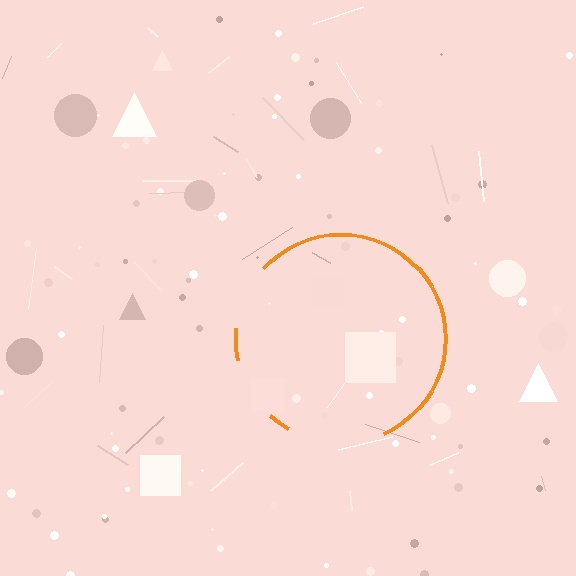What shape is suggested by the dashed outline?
The dashed outline suggests a circle.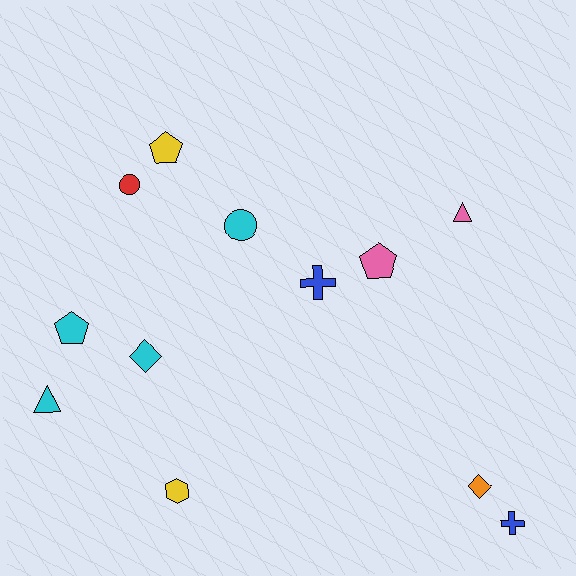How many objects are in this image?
There are 12 objects.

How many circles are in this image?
There are 2 circles.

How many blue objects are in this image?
There are 2 blue objects.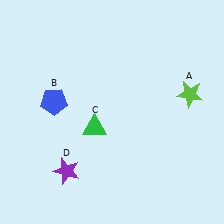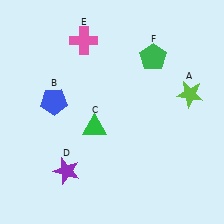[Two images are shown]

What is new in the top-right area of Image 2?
A green pentagon (F) was added in the top-right area of Image 2.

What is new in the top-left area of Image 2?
A pink cross (E) was added in the top-left area of Image 2.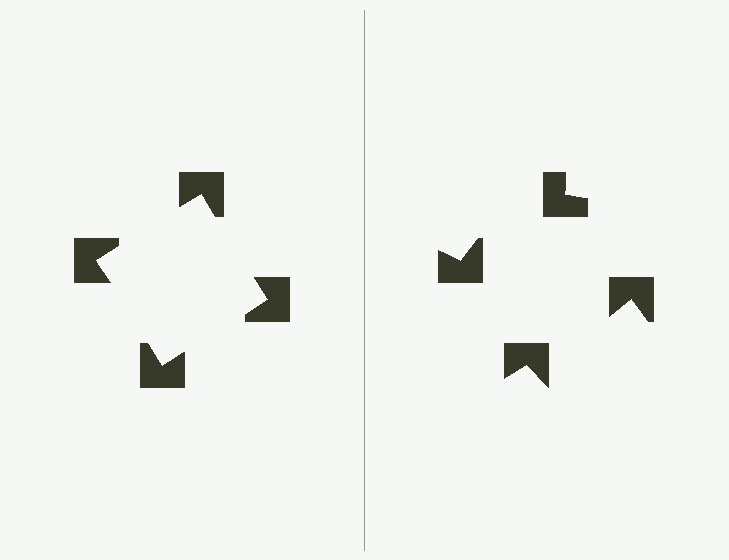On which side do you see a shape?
An illusory square appears on the left side. On the right side the wedge cuts are rotated, so no coherent shape forms.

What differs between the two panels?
The notched squares are positioned identically on both sides; only the wedge orientations differ. On the left they align to a square; on the right they are misaligned.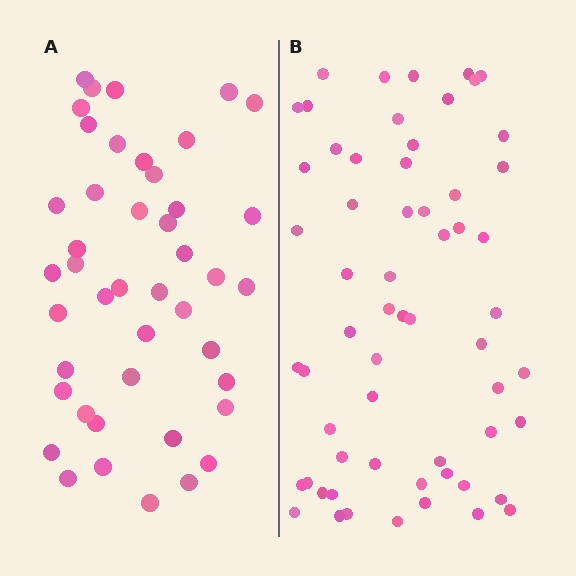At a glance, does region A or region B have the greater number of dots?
Region B (the right region) has more dots.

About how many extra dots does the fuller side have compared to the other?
Region B has approximately 15 more dots than region A.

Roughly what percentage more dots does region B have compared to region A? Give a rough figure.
About 35% more.